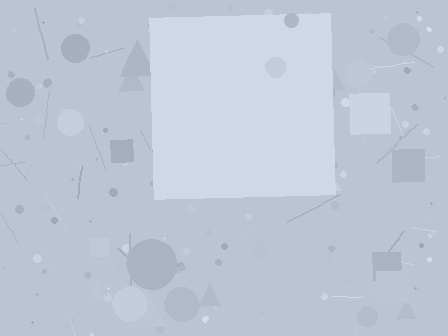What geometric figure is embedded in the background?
A square is embedded in the background.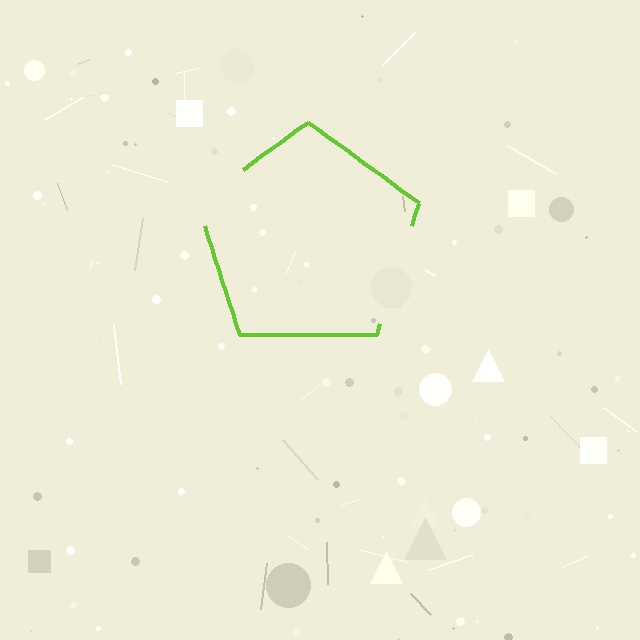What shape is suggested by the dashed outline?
The dashed outline suggests a pentagon.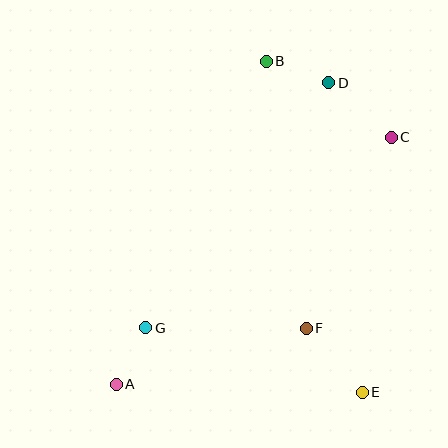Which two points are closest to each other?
Points A and G are closest to each other.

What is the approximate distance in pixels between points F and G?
The distance between F and G is approximately 160 pixels.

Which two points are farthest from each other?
Points A and C are farthest from each other.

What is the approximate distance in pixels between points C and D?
The distance between C and D is approximately 83 pixels.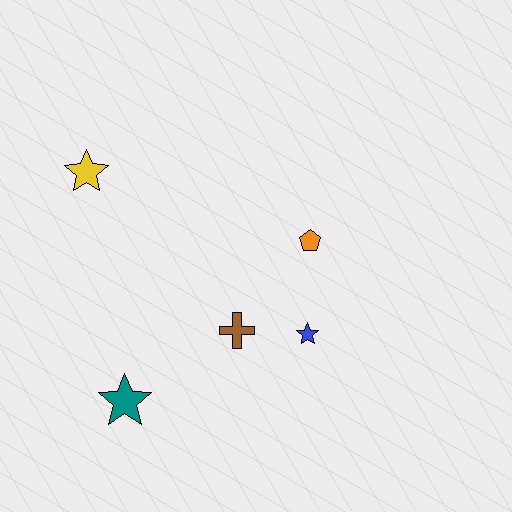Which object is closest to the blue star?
The brown cross is closest to the blue star.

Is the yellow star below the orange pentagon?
No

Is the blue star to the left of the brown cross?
No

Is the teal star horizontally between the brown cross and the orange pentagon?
No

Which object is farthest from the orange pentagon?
The teal star is farthest from the orange pentagon.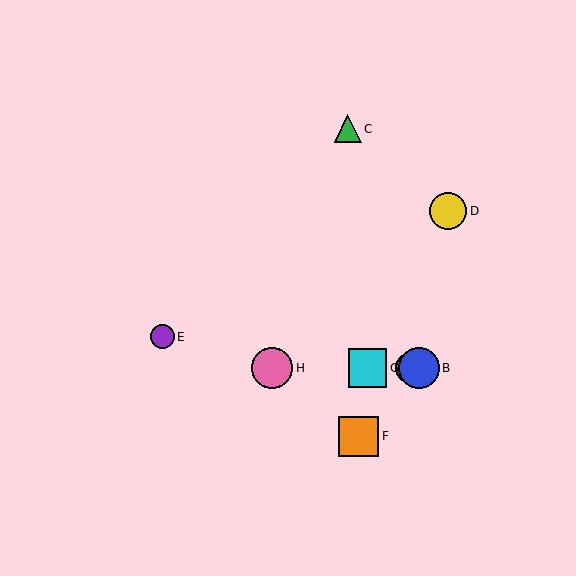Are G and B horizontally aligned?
Yes, both are at y≈368.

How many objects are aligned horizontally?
4 objects (A, B, G, H) are aligned horizontally.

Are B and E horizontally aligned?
No, B is at y≈368 and E is at y≈337.